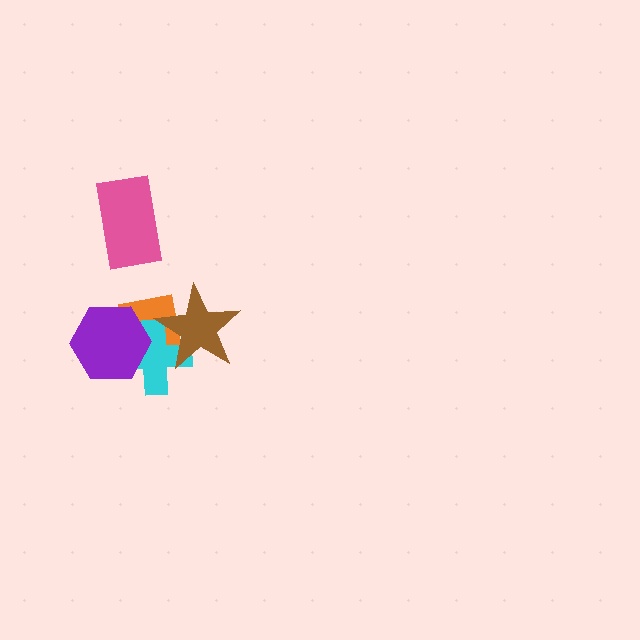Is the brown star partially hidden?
No, no other shape covers it.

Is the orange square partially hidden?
Yes, it is partially covered by another shape.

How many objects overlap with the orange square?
3 objects overlap with the orange square.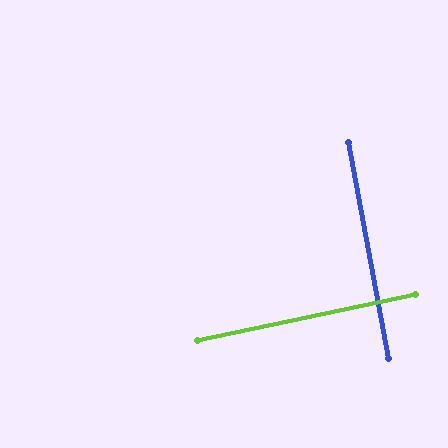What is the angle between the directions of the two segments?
Approximately 89 degrees.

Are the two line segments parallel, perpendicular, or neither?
Perpendicular — they meet at approximately 89°.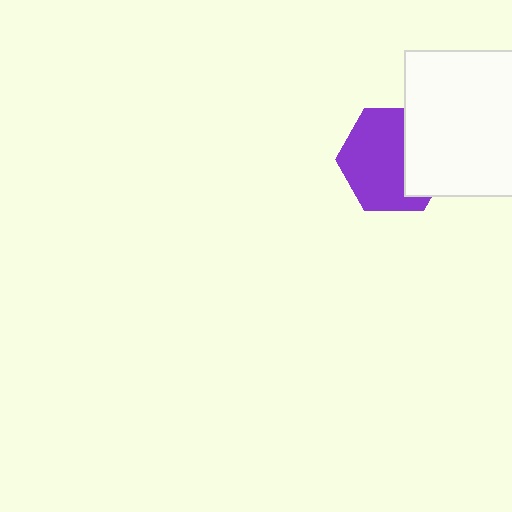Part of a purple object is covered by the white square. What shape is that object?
It is a hexagon.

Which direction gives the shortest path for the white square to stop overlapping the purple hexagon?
Moving right gives the shortest separation.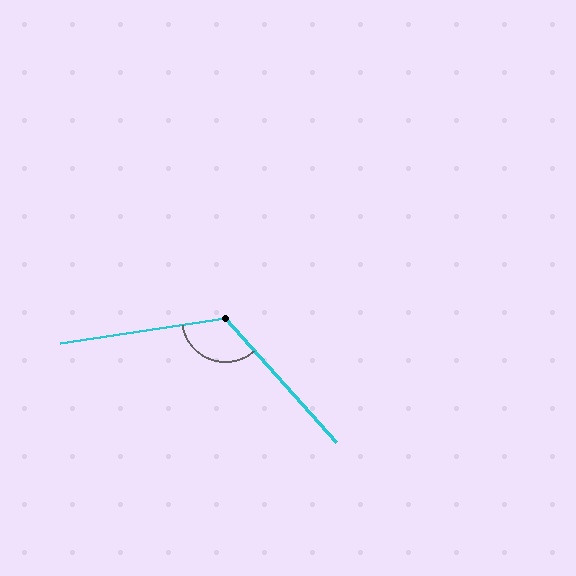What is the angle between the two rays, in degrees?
Approximately 123 degrees.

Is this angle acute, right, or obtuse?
It is obtuse.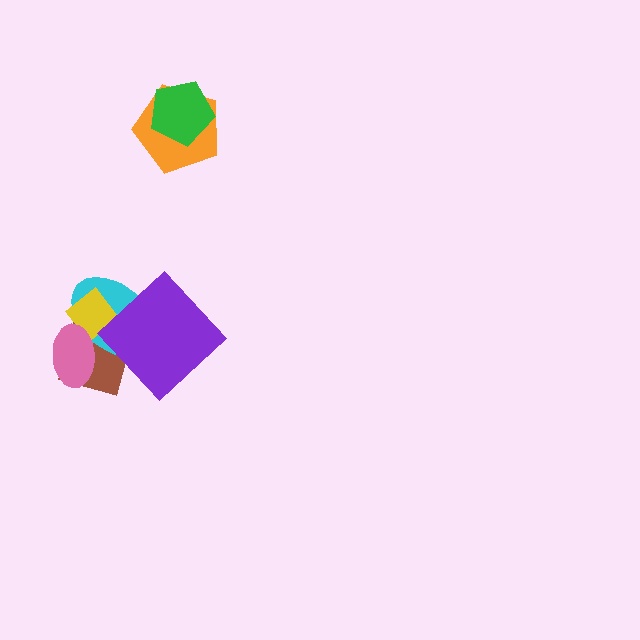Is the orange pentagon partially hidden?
Yes, it is partially covered by another shape.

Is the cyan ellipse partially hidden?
Yes, it is partially covered by another shape.